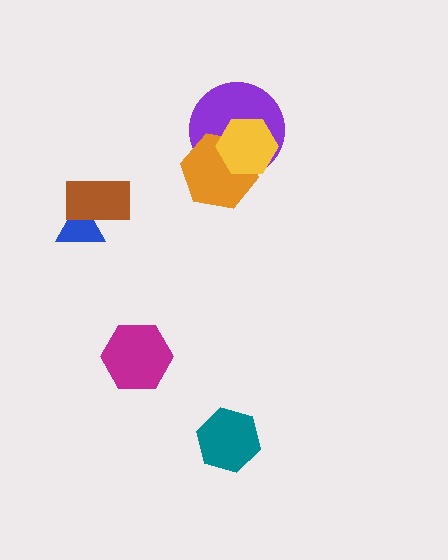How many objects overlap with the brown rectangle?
1 object overlaps with the brown rectangle.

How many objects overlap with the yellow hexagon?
2 objects overlap with the yellow hexagon.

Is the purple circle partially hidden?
Yes, it is partially covered by another shape.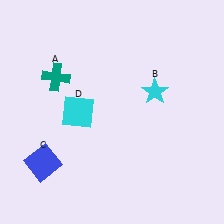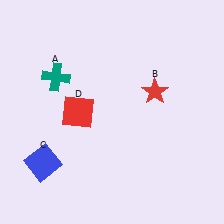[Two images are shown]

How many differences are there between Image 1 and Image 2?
There are 2 differences between the two images.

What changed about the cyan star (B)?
In Image 1, B is cyan. In Image 2, it changed to red.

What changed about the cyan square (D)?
In Image 1, D is cyan. In Image 2, it changed to red.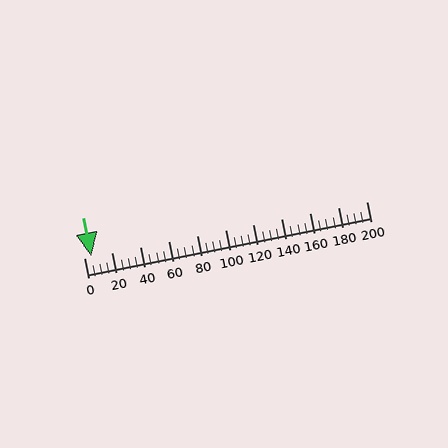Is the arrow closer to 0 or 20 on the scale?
The arrow is closer to 0.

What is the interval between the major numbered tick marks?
The major tick marks are spaced 20 units apart.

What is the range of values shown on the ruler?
The ruler shows values from 0 to 200.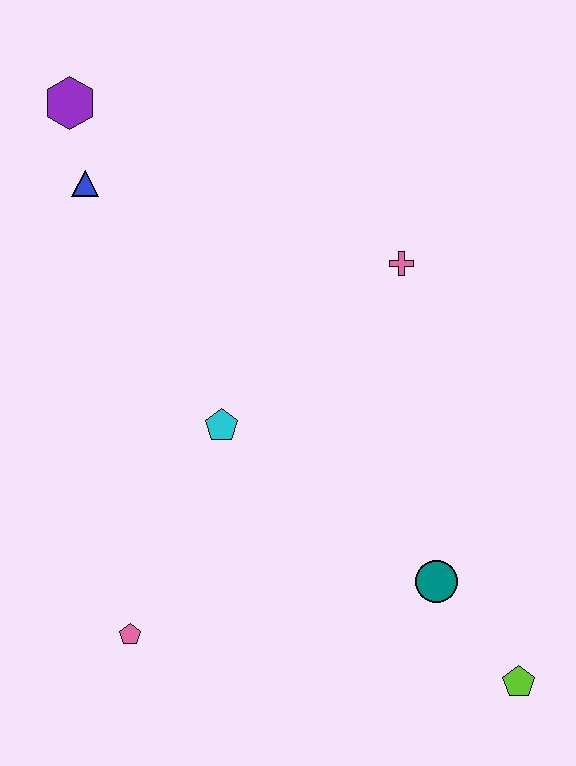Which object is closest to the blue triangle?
The purple hexagon is closest to the blue triangle.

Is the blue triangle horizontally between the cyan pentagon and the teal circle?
No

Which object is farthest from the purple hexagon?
The lime pentagon is farthest from the purple hexagon.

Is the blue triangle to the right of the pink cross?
No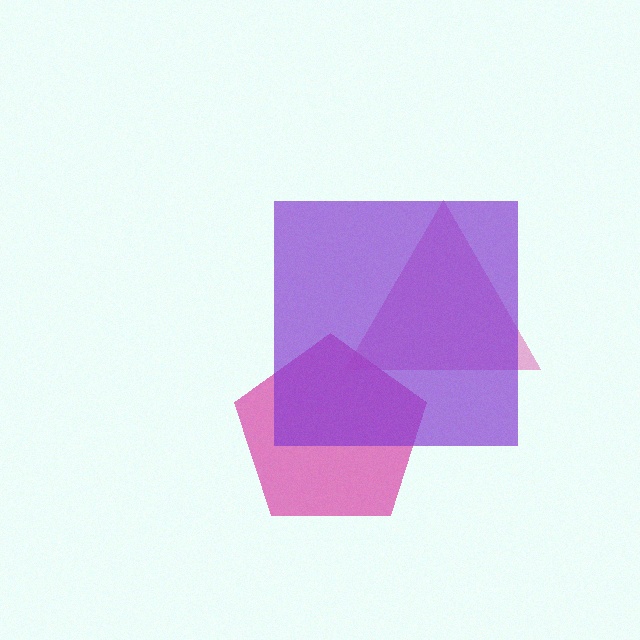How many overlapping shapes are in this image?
There are 3 overlapping shapes in the image.